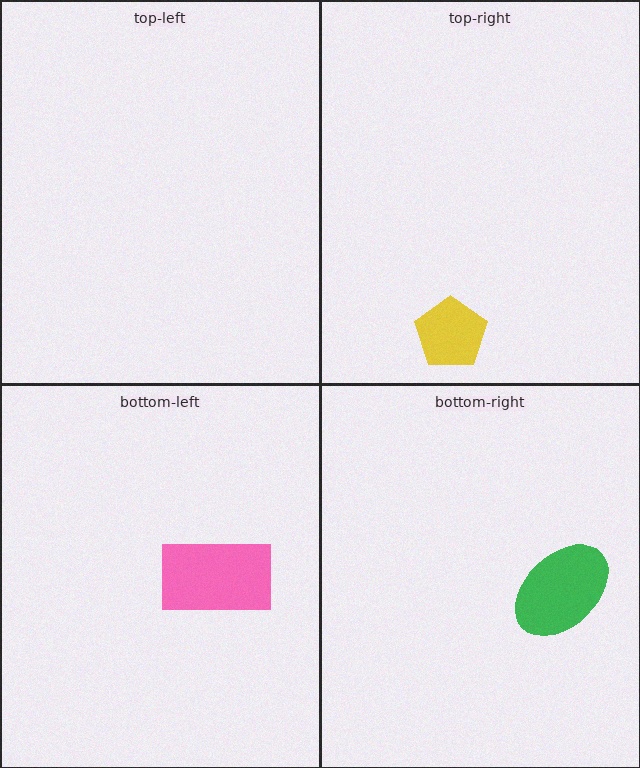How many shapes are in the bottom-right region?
1.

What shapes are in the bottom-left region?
The pink rectangle.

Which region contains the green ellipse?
The bottom-right region.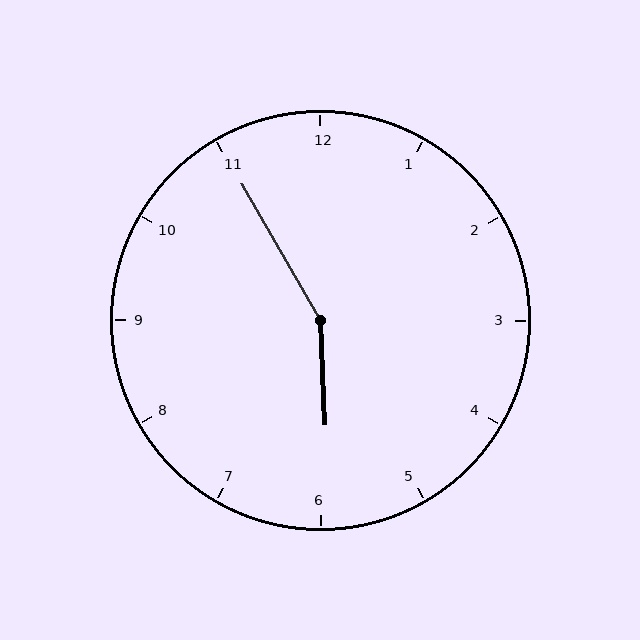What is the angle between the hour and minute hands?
Approximately 152 degrees.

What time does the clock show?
5:55.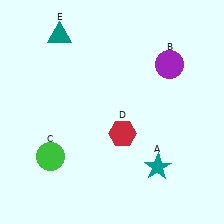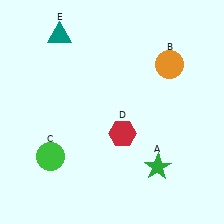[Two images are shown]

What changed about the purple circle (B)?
In Image 1, B is purple. In Image 2, it changed to orange.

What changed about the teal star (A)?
In Image 1, A is teal. In Image 2, it changed to green.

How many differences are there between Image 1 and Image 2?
There are 2 differences between the two images.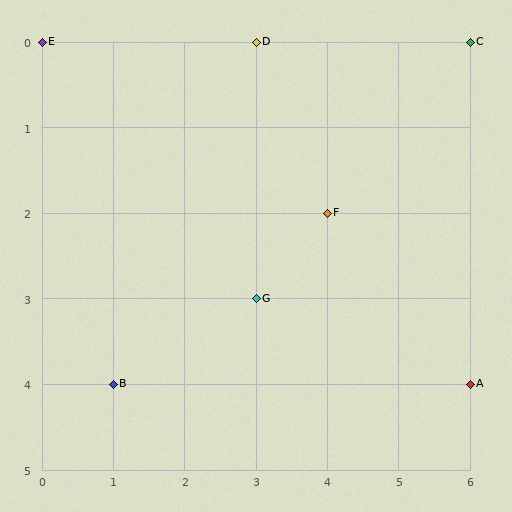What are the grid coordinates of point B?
Point B is at grid coordinates (1, 4).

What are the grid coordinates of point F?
Point F is at grid coordinates (4, 2).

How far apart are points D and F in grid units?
Points D and F are 1 column and 2 rows apart (about 2.2 grid units diagonally).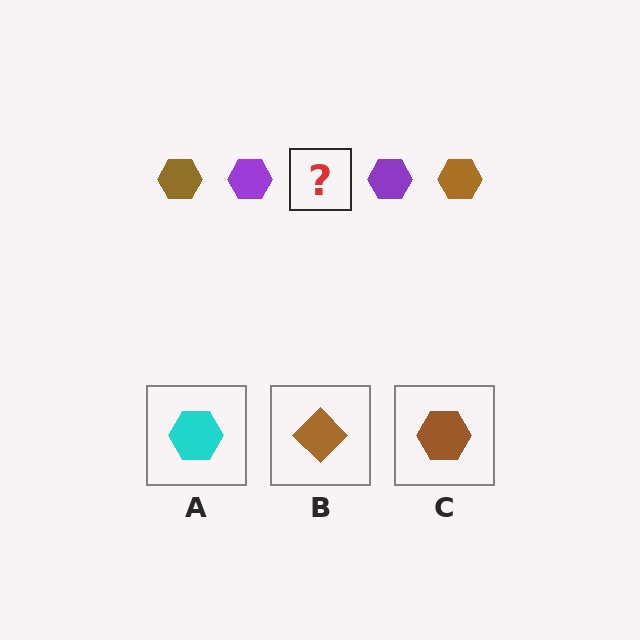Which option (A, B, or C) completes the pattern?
C.